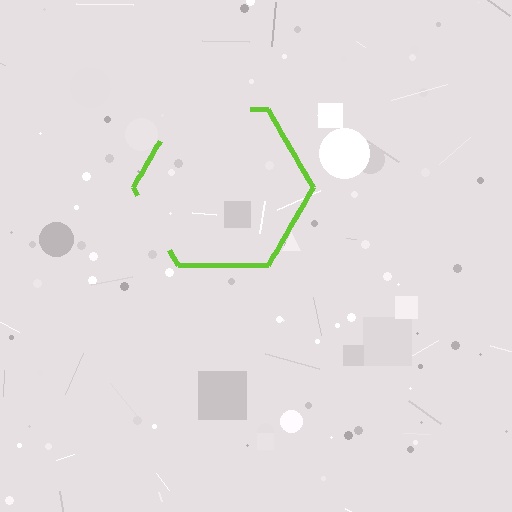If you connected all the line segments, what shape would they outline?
They would outline a hexagon.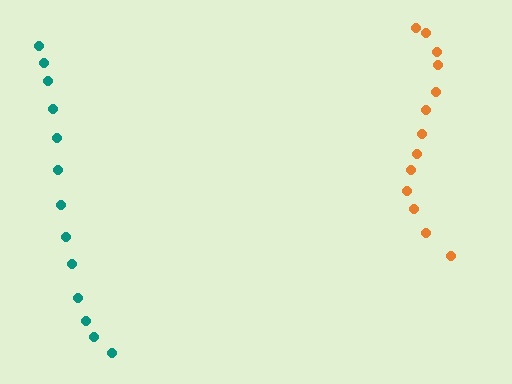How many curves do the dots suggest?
There are 2 distinct paths.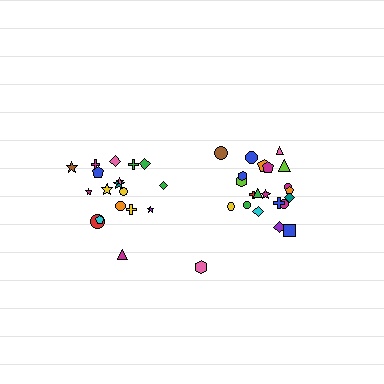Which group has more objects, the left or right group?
The right group.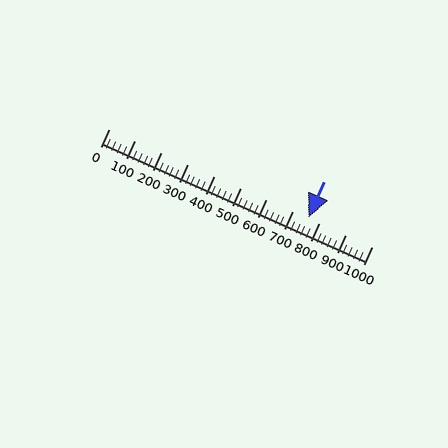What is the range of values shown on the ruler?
The ruler shows values from 0 to 1000.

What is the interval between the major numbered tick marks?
The major tick marks are spaced 100 units apart.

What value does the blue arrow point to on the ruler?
The blue arrow points to approximately 760.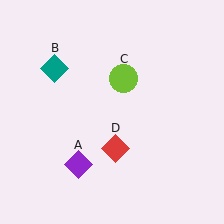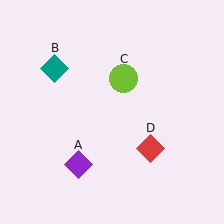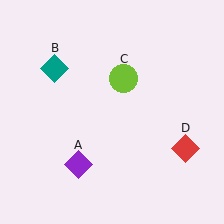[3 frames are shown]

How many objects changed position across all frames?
1 object changed position: red diamond (object D).